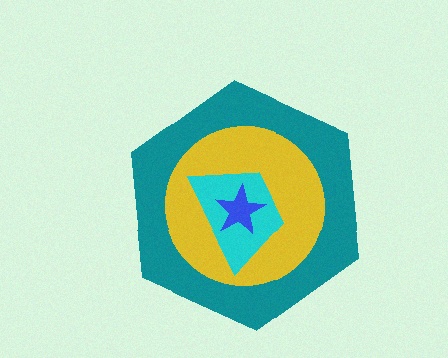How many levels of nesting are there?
4.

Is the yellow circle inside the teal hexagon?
Yes.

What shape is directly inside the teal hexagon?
The yellow circle.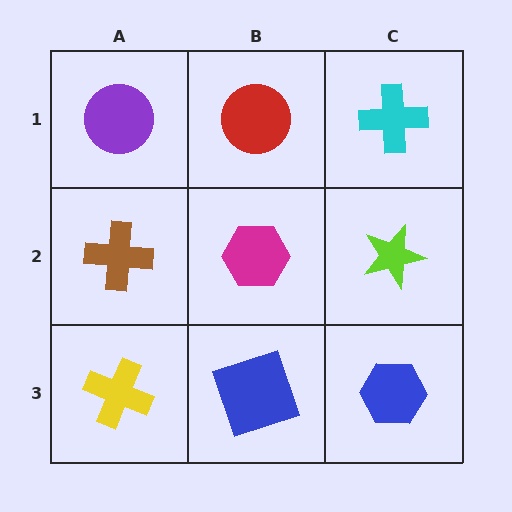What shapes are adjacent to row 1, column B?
A magenta hexagon (row 2, column B), a purple circle (row 1, column A), a cyan cross (row 1, column C).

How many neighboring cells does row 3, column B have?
3.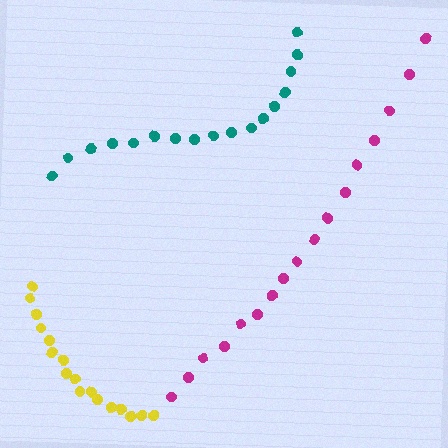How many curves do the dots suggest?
There are 3 distinct paths.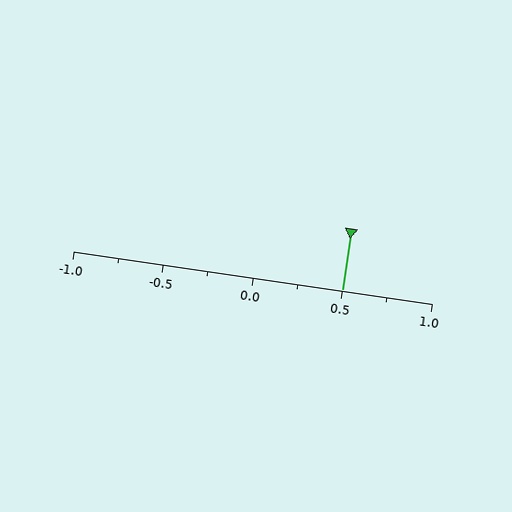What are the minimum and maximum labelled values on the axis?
The axis runs from -1.0 to 1.0.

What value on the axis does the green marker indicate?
The marker indicates approximately 0.5.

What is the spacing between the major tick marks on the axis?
The major ticks are spaced 0.5 apart.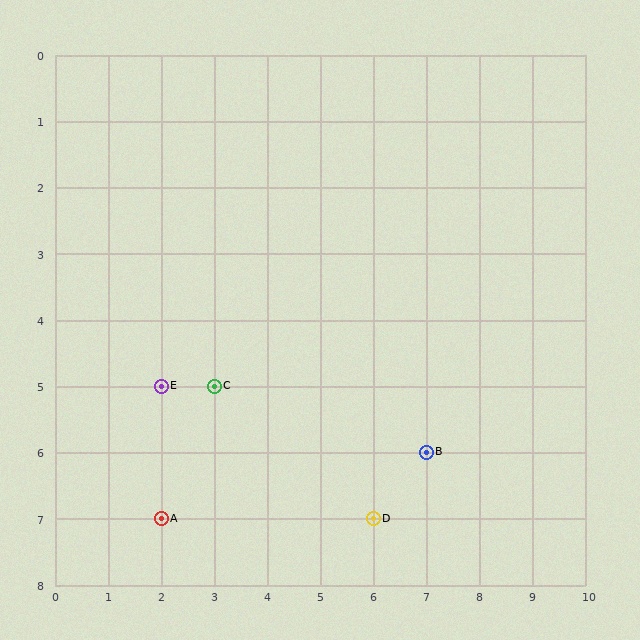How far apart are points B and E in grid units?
Points B and E are 5 columns and 1 row apart (about 5.1 grid units diagonally).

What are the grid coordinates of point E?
Point E is at grid coordinates (2, 5).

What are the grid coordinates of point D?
Point D is at grid coordinates (6, 7).